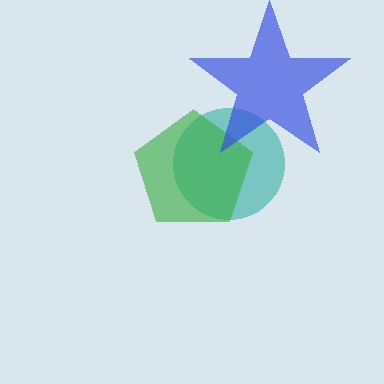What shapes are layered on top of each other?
The layered shapes are: a teal circle, a green pentagon, a blue star.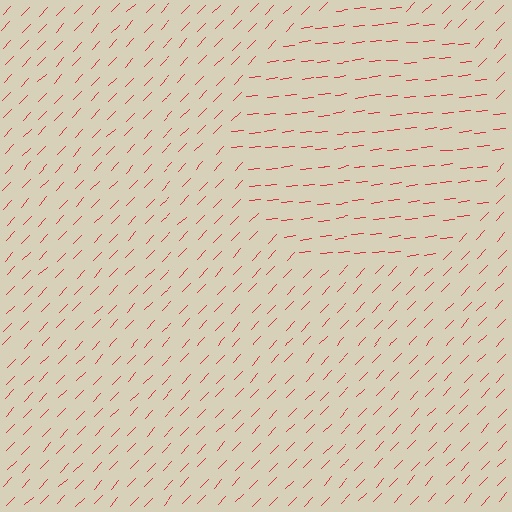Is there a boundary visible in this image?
Yes, there is a texture boundary formed by a change in line orientation.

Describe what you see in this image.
The image is filled with small red line segments. A circle region in the image has lines oriented differently from the surrounding lines, creating a visible texture boundary.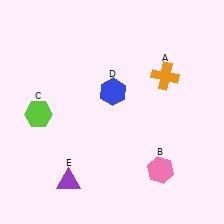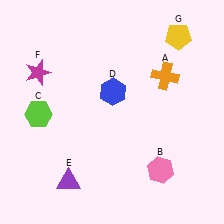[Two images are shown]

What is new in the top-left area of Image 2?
A magenta star (F) was added in the top-left area of Image 2.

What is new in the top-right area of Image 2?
A yellow pentagon (G) was added in the top-right area of Image 2.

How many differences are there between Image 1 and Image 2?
There are 2 differences between the two images.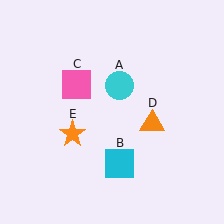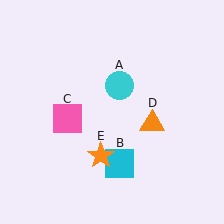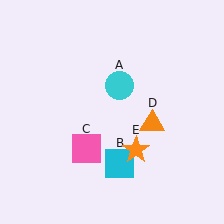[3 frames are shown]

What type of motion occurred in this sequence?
The pink square (object C), orange star (object E) rotated counterclockwise around the center of the scene.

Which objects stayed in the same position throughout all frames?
Cyan circle (object A) and cyan square (object B) and orange triangle (object D) remained stationary.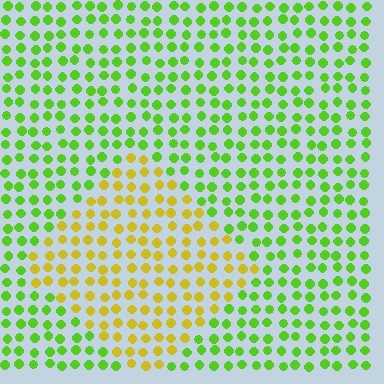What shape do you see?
I see a diamond.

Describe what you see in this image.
The image is filled with small lime elements in a uniform arrangement. A diamond-shaped region is visible where the elements are tinted to a slightly different hue, forming a subtle color boundary.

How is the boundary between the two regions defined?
The boundary is defined purely by a slight shift in hue (about 48 degrees). Spacing, size, and orientation are identical on both sides.